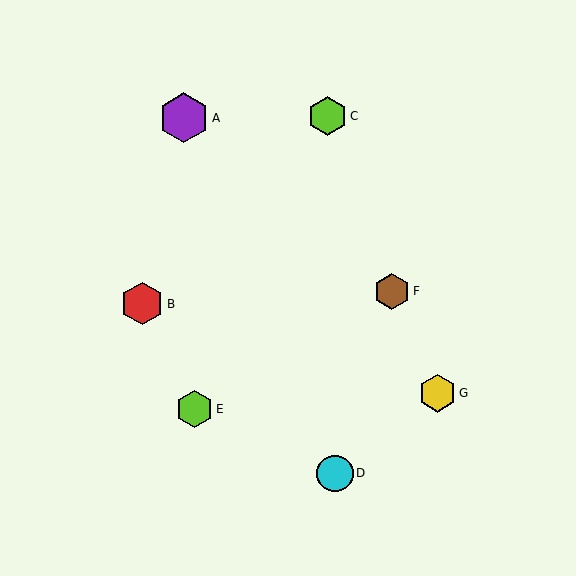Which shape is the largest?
The purple hexagon (labeled A) is the largest.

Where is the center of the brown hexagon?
The center of the brown hexagon is at (392, 291).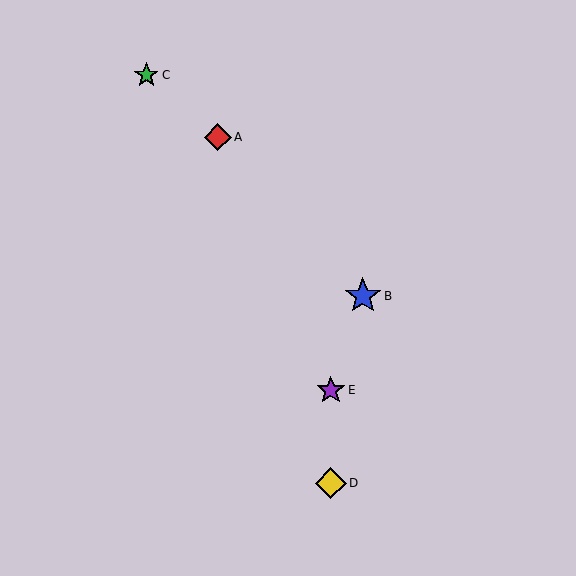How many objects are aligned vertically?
2 objects (D, E) are aligned vertically.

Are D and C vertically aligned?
No, D is at x≈331 and C is at x≈146.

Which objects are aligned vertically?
Objects D, E are aligned vertically.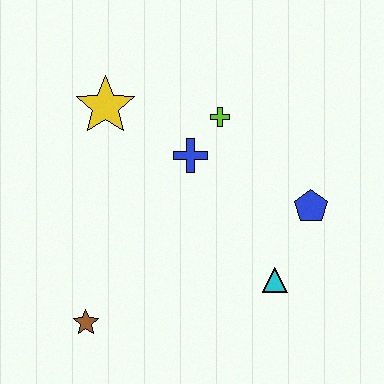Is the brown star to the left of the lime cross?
Yes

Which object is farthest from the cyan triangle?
The yellow star is farthest from the cyan triangle.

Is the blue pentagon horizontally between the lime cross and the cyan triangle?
No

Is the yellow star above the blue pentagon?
Yes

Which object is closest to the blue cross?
The lime cross is closest to the blue cross.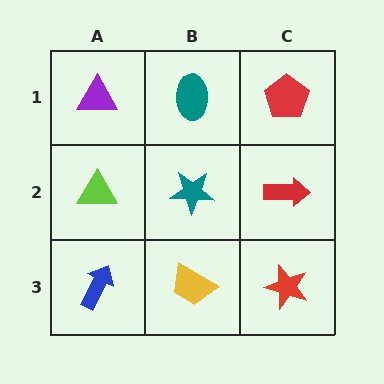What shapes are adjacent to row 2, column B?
A teal ellipse (row 1, column B), a yellow trapezoid (row 3, column B), a lime triangle (row 2, column A), a red arrow (row 2, column C).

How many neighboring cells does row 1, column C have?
2.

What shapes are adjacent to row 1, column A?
A lime triangle (row 2, column A), a teal ellipse (row 1, column B).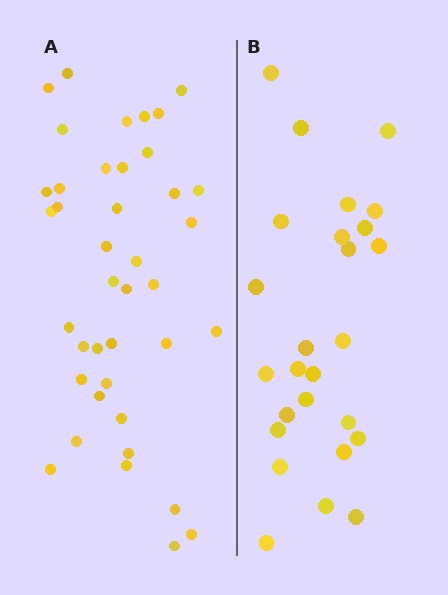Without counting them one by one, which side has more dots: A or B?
Region A (the left region) has more dots.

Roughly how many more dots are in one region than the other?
Region A has approximately 15 more dots than region B.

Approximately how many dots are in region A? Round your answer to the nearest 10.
About 40 dots.